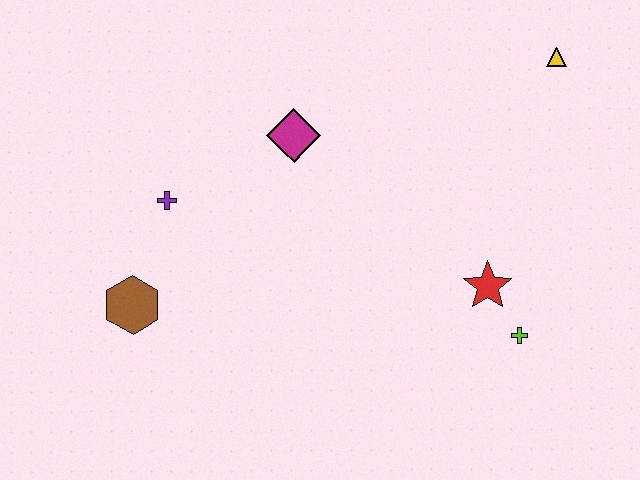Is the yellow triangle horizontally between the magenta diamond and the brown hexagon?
No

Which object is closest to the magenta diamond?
The purple cross is closest to the magenta diamond.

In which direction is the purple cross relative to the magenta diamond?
The purple cross is to the left of the magenta diamond.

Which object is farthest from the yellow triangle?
The brown hexagon is farthest from the yellow triangle.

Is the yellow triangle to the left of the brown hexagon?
No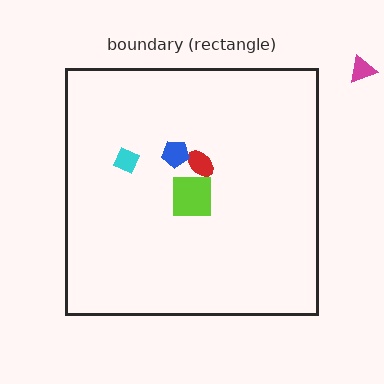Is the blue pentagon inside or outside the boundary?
Inside.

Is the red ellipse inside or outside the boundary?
Inside.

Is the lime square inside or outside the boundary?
Inside.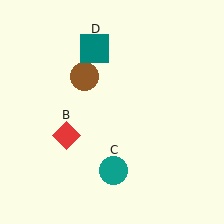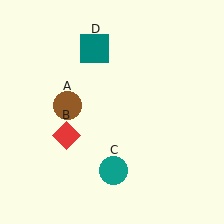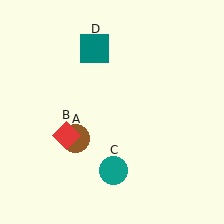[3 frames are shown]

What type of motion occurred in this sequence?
The brown circle (object A) rotated counterclockwise around the center of the scene.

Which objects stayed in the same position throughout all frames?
Red diamond (object B) and teal circle (object C) and teal square (object D) remained stationary.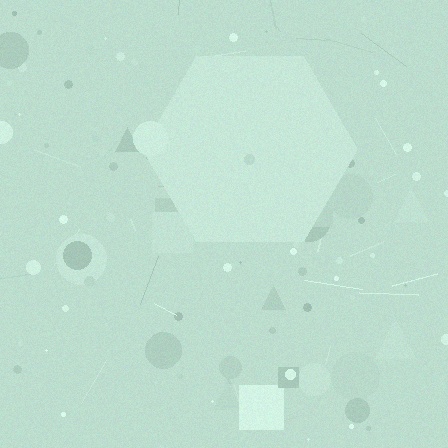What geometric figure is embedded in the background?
A hexagon is embedded in the background.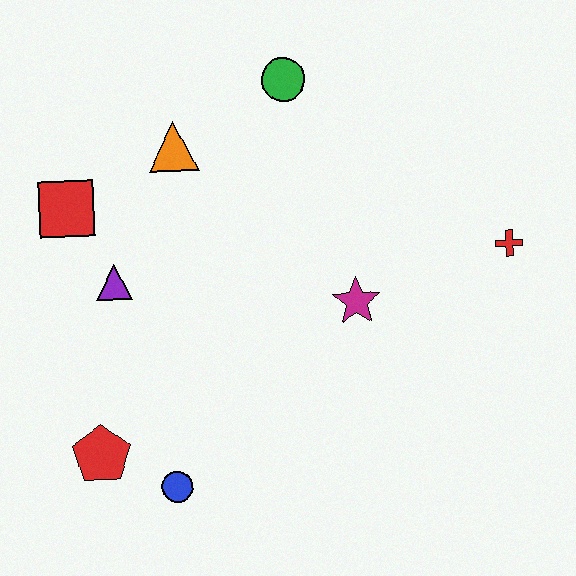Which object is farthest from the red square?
The red cross is farthest from the red square.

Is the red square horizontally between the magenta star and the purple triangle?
No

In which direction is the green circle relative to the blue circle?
The green circle is above the blue circle.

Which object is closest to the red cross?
The magenta star is closest to the red cross.